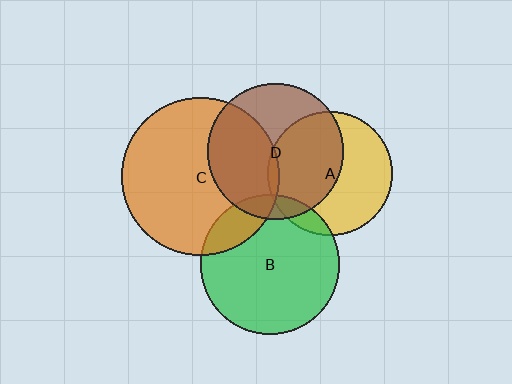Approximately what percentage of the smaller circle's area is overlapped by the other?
Approximately 40%.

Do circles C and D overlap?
Yes.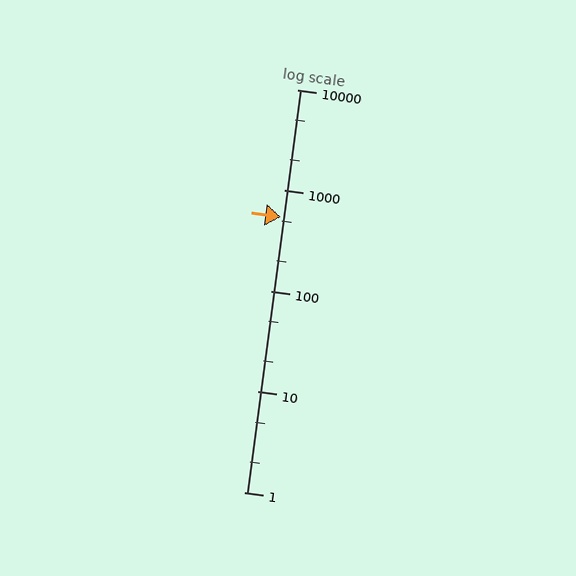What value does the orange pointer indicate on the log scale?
The pointer indicates approximately 540.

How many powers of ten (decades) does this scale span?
The scale spans 4 decades, from 1 to 10000.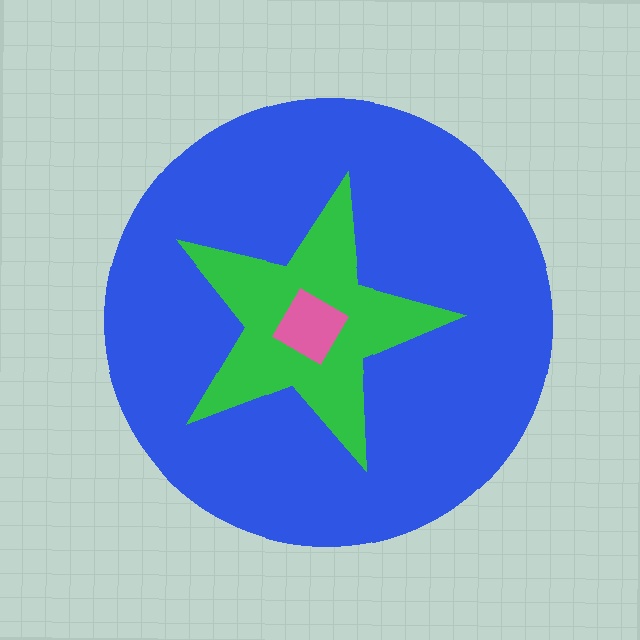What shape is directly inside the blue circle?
The green star.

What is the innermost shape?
The pink diamond.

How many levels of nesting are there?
3.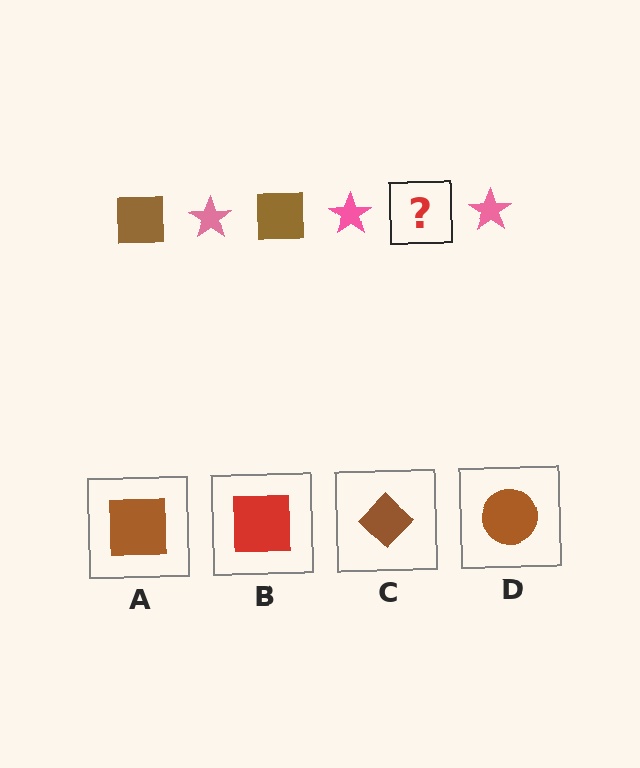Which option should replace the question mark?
Option A.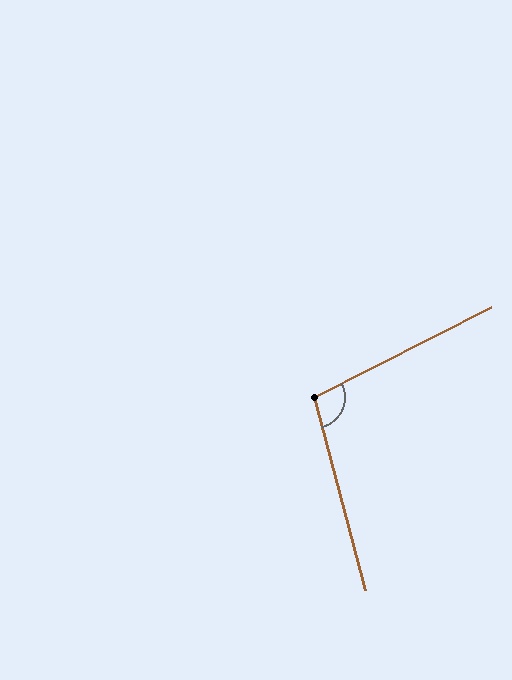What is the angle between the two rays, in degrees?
Approximately 102 degrees.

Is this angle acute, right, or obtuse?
It is obtuse.